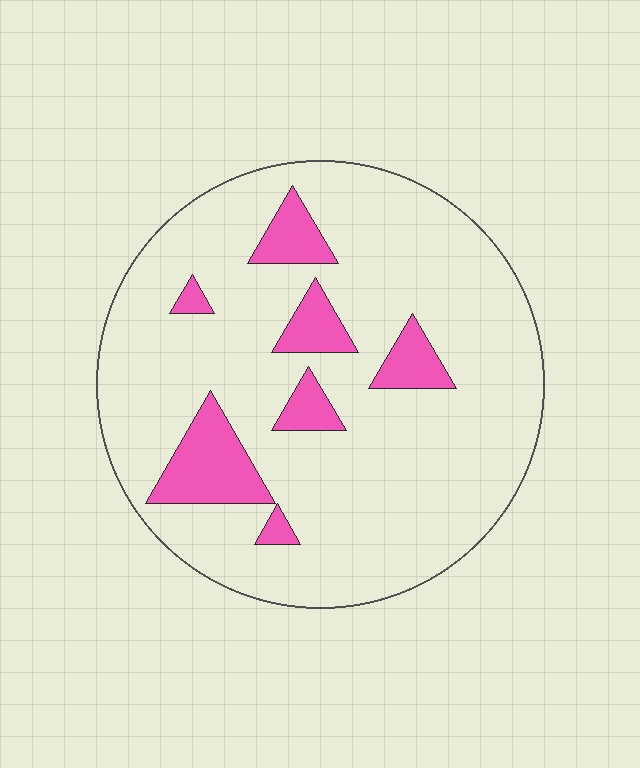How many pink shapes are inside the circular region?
7.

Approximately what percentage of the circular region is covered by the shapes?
Approximately 15%.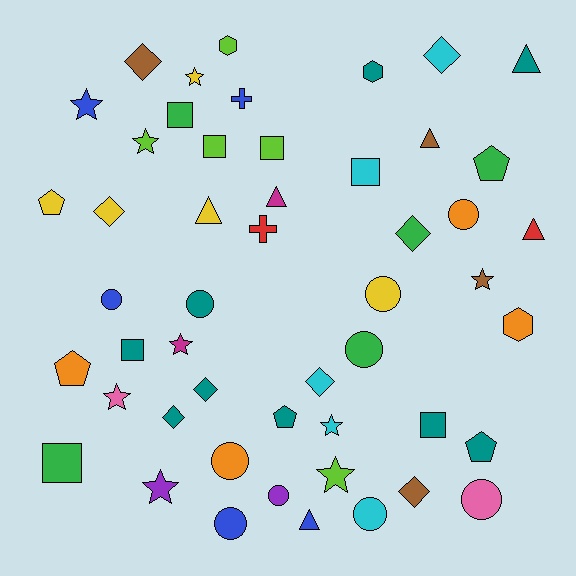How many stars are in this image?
There are 9 stars.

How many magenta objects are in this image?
There are 2 magenta objects.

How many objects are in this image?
There are 50 objects.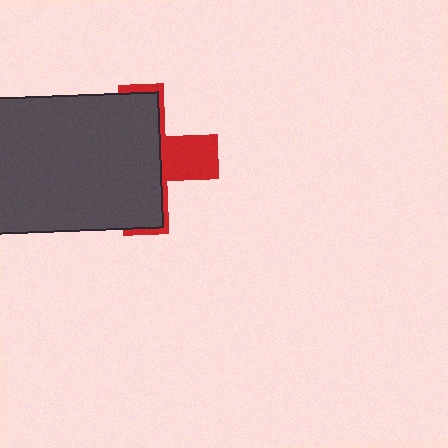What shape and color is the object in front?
The object in front is a dark gray rectangle.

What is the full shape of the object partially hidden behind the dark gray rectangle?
The partially hidden object is a red cross.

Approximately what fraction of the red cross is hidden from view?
Roughly 67% of the red cross is hidden behind the dark gray rectangle.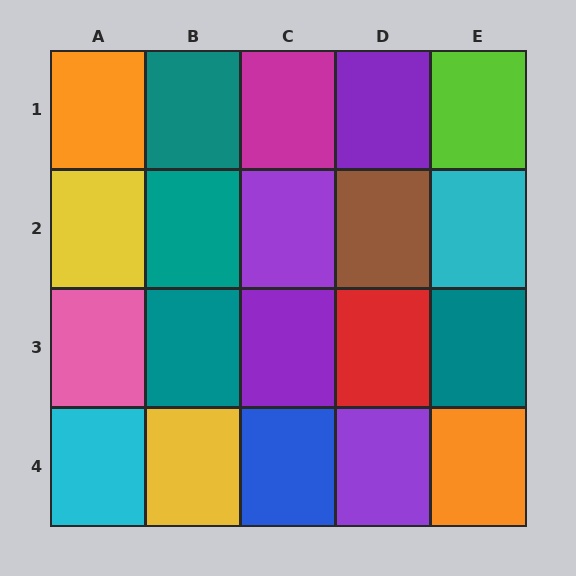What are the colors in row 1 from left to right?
Orange, teal, magenta, purple, lime.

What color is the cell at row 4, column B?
Yellow.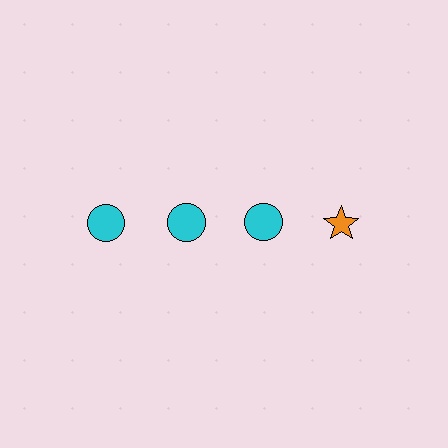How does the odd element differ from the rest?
It differs in both color (orange instead of cyan) and shape (star instead of circle).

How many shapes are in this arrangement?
There are 4 shapes arranged in a grid pattern.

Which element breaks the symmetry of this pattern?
The orange star in the top row, second from right column breaks the symmetry. All other shapes are cyan circles.